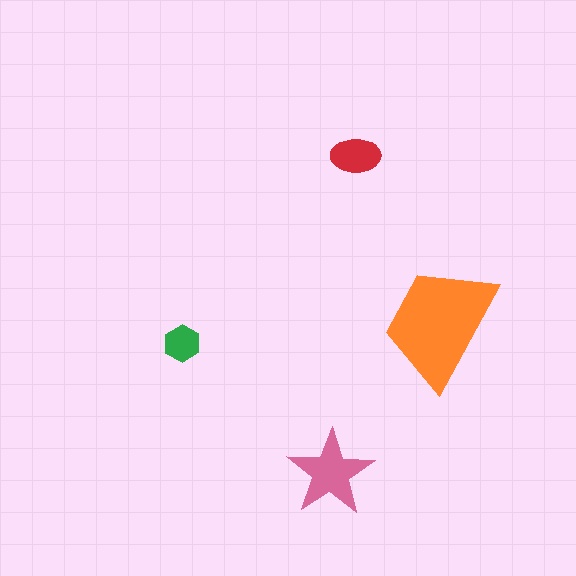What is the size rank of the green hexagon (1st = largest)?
4th.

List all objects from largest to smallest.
The orange trapezoid, the pink star, the red ellipse, the green hexagon.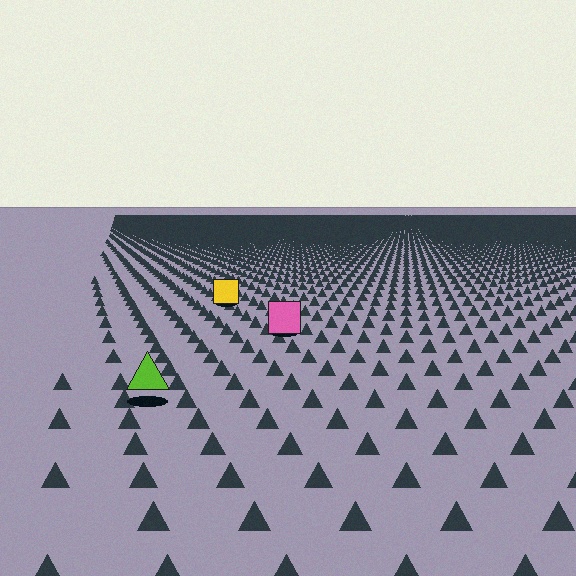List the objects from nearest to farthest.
From nearest to farthest: the lime triangle, the pink square, the yellow square.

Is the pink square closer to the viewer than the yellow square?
Yes. The pink square is closer — you can tell from the texture gradient: the ground texture is coarser near it.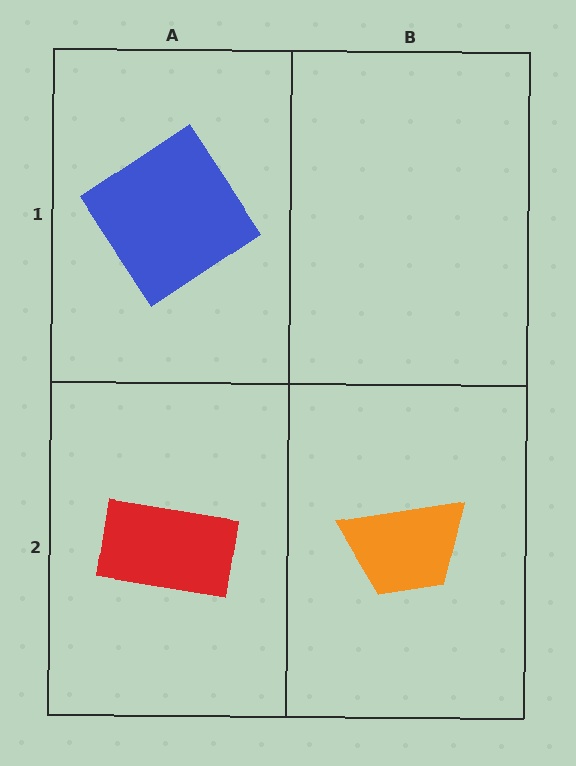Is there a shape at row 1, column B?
No, that cell is empty.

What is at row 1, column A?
A blue diamond.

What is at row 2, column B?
An orange trapezoid.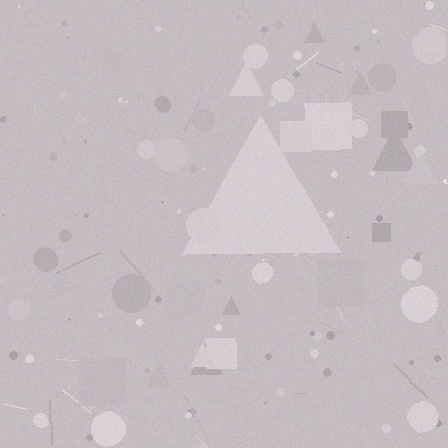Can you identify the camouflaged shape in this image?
The camouflaged shape is a triangle.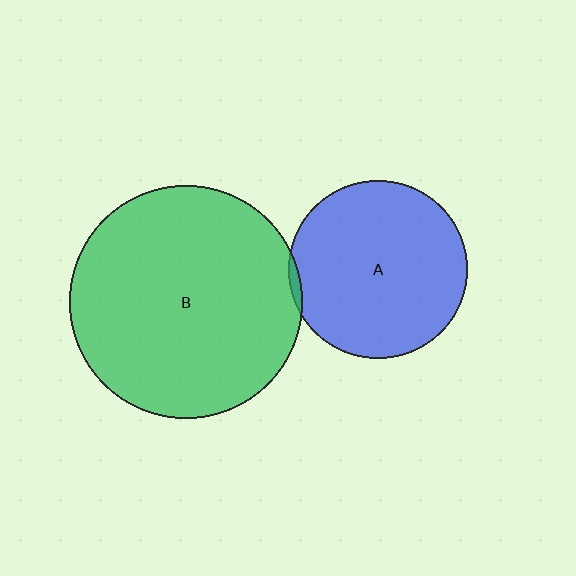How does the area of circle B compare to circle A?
Approximately 1.7 times.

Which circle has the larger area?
Circle B (green).